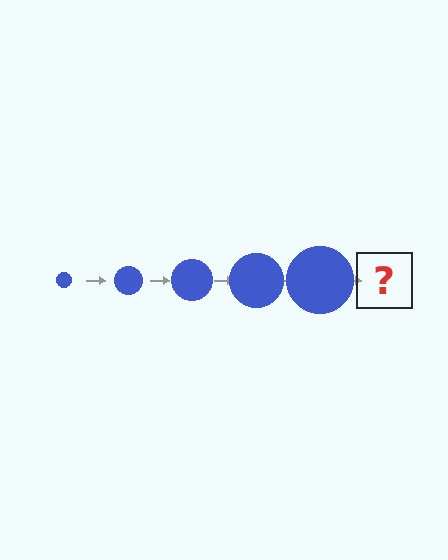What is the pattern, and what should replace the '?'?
The pattern is that the circle gets progressively larger each step. The '?' should be a blue circle, larger than the previous one.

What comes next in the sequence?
The next element should be a blue circle, larger than the previous one.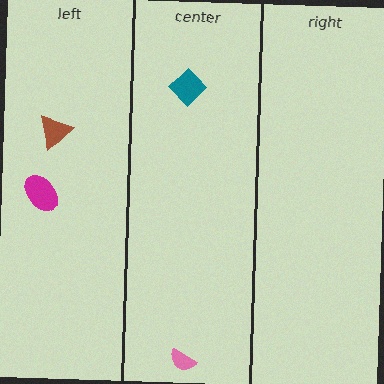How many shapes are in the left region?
2.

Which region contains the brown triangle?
The left region.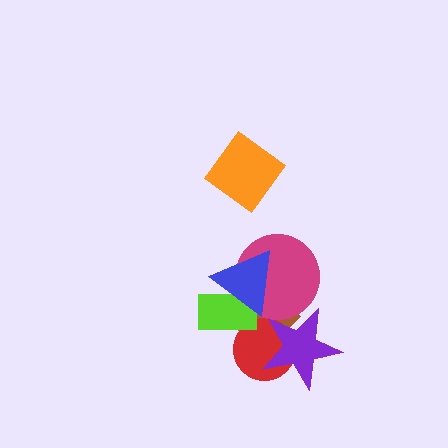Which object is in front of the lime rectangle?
The blue triangle is in front of the lime rectangle.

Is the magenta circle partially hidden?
Yes, it is partially covered by another shape.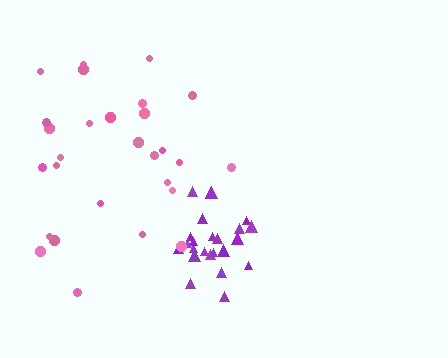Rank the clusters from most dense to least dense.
purple, pink.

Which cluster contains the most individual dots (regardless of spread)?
Pink (28).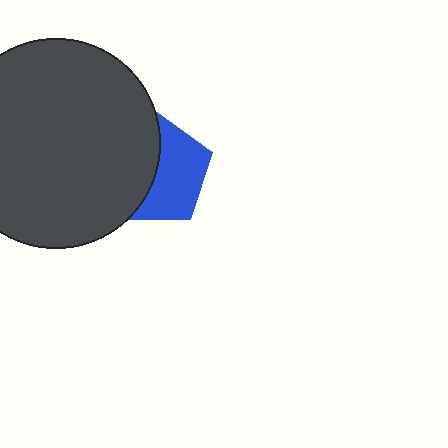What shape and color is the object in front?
The object in front is a dark gray circle.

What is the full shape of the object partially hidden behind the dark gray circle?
The partially hidden object is a blue pentagon.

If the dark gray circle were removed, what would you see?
You would see the complete blue pentagon.